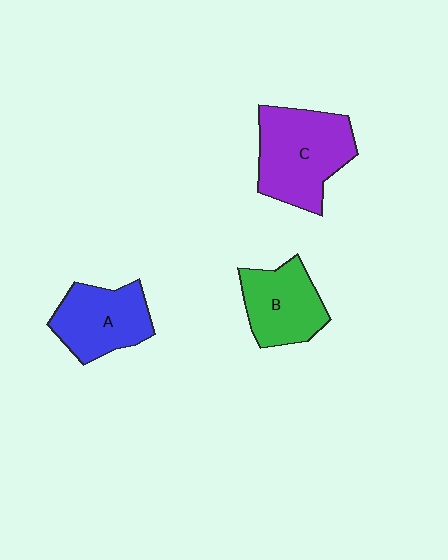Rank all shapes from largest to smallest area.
From largest to smallest: C (purple), A (blue), B (green).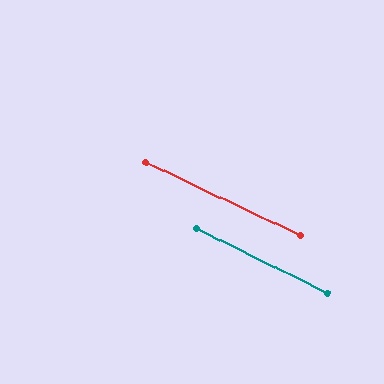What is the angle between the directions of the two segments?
Approximately 1 degree.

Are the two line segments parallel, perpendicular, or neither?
Parallel — their directions differ by only 0.7°.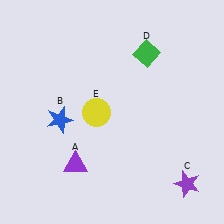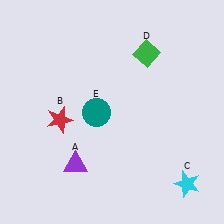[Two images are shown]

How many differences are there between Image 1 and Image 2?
There are 3 differences between the two images.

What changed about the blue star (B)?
In Image 1, B is blue. In Image 2, it changed to red.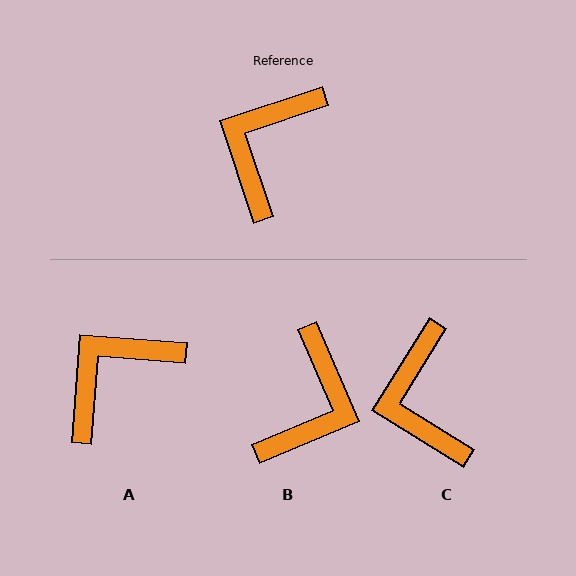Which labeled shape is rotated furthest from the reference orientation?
B, about 175 degrees away.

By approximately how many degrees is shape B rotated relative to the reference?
Approximately 175 degrees clockwise.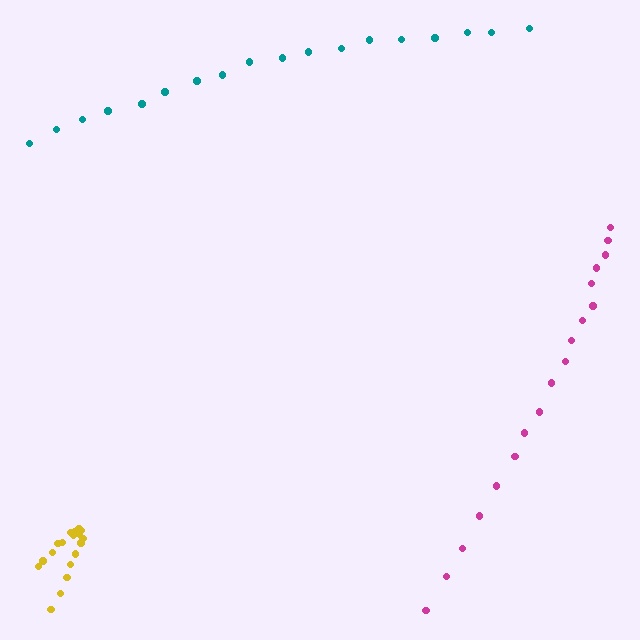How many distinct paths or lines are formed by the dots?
There are 3 distinct paths.